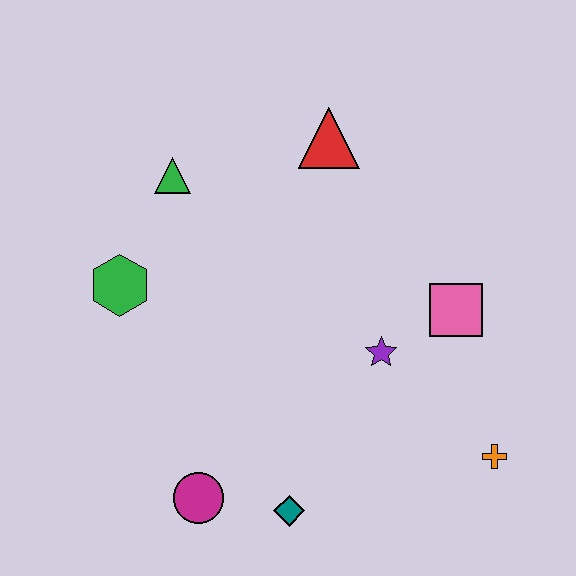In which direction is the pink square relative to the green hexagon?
The pink square is to the right of the green hexagon.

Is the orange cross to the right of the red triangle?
Yes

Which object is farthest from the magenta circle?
The red triangle is farthest from the magenta circle.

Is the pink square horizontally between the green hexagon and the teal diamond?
No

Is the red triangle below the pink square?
No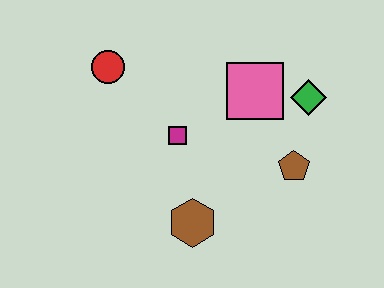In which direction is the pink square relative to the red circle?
The pink square is to the right of the red circle.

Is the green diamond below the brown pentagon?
No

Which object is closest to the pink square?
The green diamond is closest to the pink square.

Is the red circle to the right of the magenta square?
No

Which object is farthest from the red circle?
The brown pentagon is farthest from the red circle.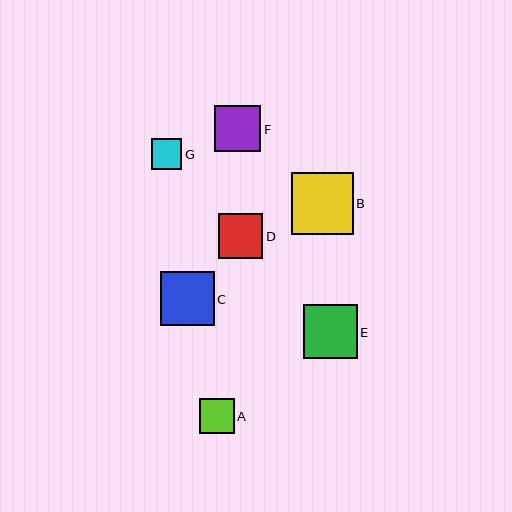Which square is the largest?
Square B is the largest with a size of approximately 62 pixels.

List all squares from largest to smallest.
From largest to smallest: B, E, C, F, D, A, G.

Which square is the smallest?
Square G is the smallest with a size of approximately 31 pixels.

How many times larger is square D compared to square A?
Square D is approximately 1.3 times the size of square A.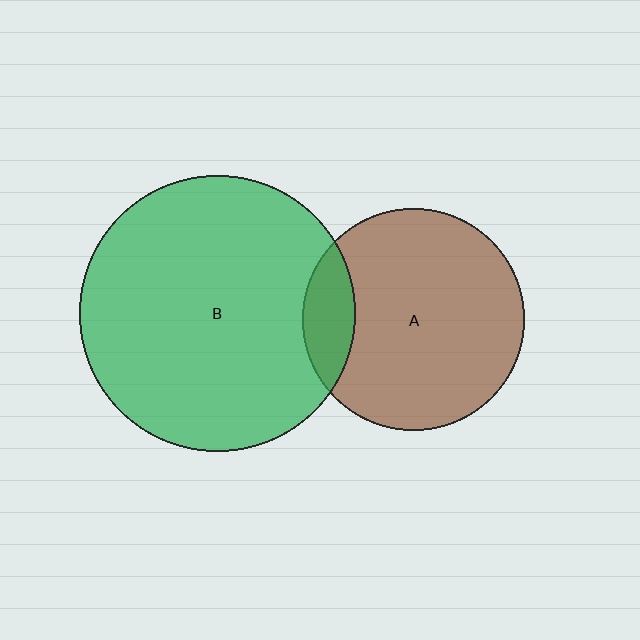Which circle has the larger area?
Circle B (green).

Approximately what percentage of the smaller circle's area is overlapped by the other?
Approximately 15%.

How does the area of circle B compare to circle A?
Approximately 1.5 times.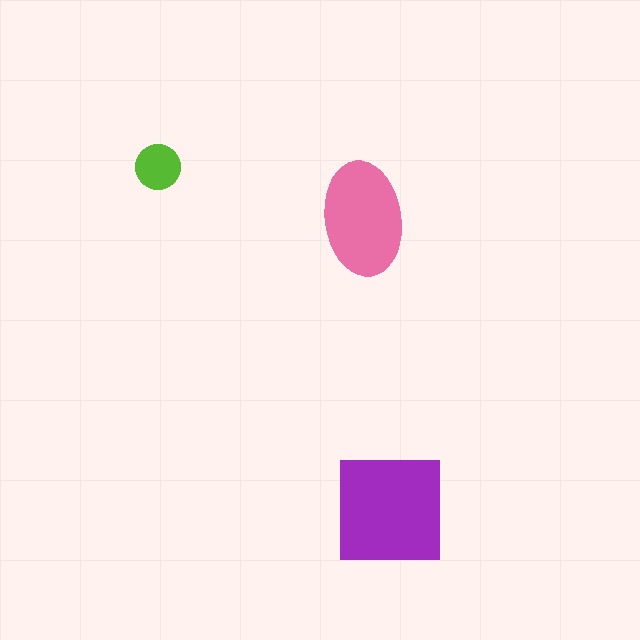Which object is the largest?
The purple square.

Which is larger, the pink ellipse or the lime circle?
The pink ellipse.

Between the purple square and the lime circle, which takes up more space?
The purple square.